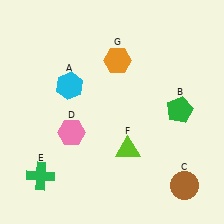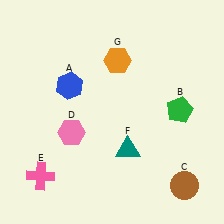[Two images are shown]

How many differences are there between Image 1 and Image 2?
There are 3 differences between the two images.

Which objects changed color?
A changed from cyan to blue. E changed from green to pink. F changed from lime to teal.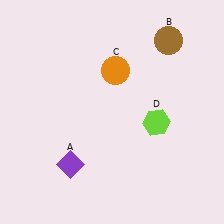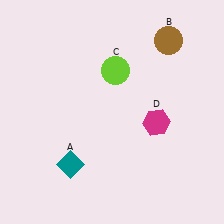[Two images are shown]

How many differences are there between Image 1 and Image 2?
There are 3 differences between the two images.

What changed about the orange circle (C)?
In Image 1, C is orange. In Image 2, it changed to lime.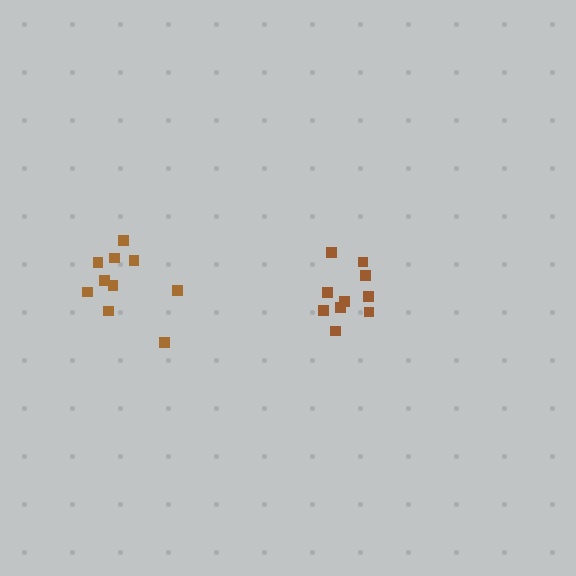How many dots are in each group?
Group 1: 10 dots, Group 2: 10 dots (20 total).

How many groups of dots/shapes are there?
There are 2 groups.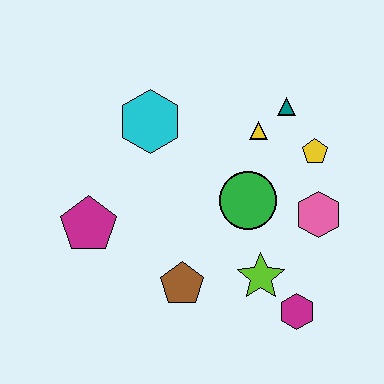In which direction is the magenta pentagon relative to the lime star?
The magenta pentagon is to the left of the lime star.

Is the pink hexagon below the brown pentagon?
No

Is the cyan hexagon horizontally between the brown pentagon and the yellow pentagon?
No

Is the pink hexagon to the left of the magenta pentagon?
No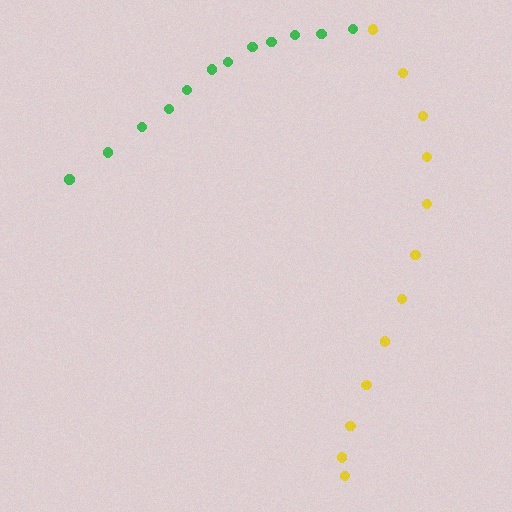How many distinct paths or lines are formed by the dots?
There are 2 distinct paths.